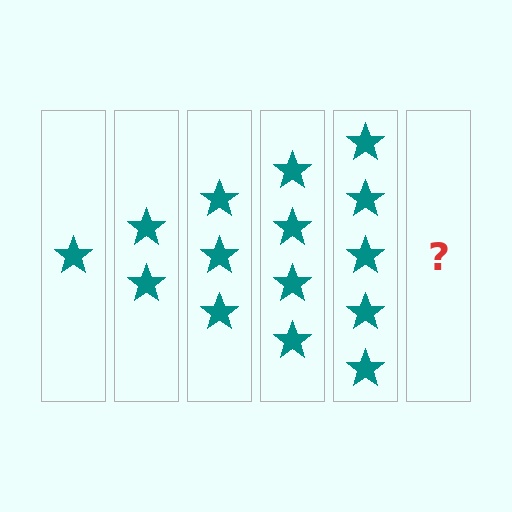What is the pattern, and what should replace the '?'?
The pattern is that each step adds one more star. The '?' should be 6 stars.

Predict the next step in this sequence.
The next step is 6 stars.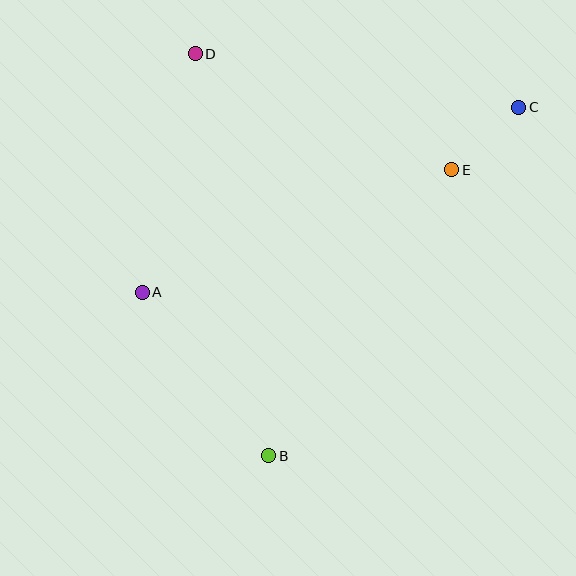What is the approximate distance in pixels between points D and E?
The distance between D and E is approximately 282 pixels.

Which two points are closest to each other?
Points C and E are closest to each other.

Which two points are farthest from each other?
Points B and C are farthest from each other.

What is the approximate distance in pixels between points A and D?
The distance between A and D is approximately 244 pixels.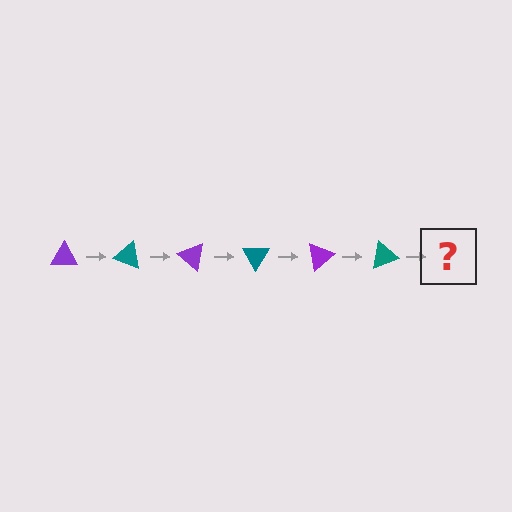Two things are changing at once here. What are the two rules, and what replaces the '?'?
The two rules are that it rotates 20 degrees each step and the color cycles through purple and teal. The '?' should be a purple triangle, rotated 120 degrees from the start.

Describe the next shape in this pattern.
It should be a purple triangle, rotated 120 degrees from the start.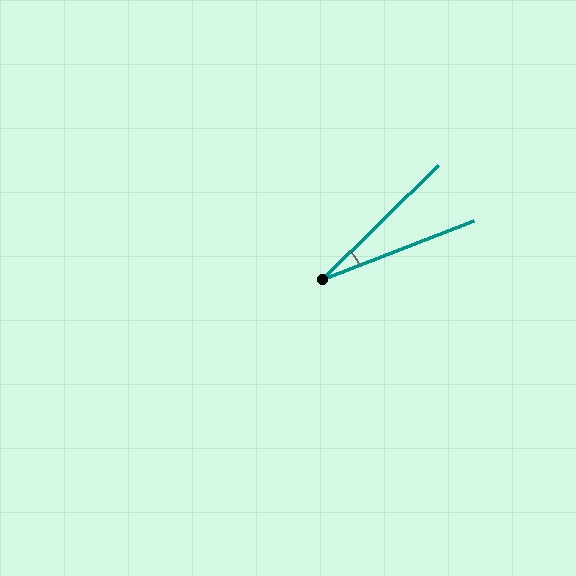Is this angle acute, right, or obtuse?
It is acute.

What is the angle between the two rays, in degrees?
Approximately 23 degrees.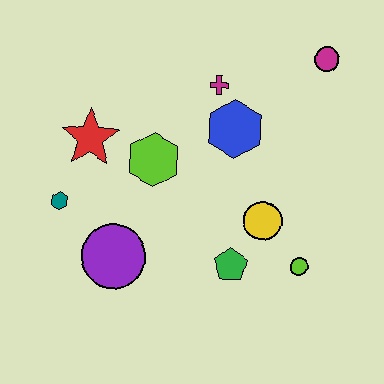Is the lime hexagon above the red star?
No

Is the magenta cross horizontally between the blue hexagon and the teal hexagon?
Yes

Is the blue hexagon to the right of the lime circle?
No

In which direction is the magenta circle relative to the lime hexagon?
The magenta circle is to the right of the lime hexagon.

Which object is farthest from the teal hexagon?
The magenta circle is farthest from the teal hexagon.